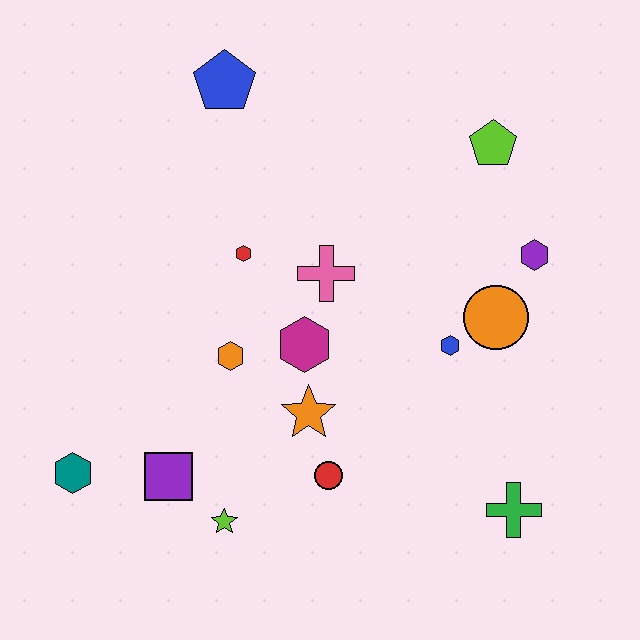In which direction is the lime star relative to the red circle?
The lime star is to the left of the red circle.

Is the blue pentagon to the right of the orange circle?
No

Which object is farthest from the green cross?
The blue pentagon is farthest from the green cross.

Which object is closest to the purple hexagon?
The orange circle is closest to the purple hexagon.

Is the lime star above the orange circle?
No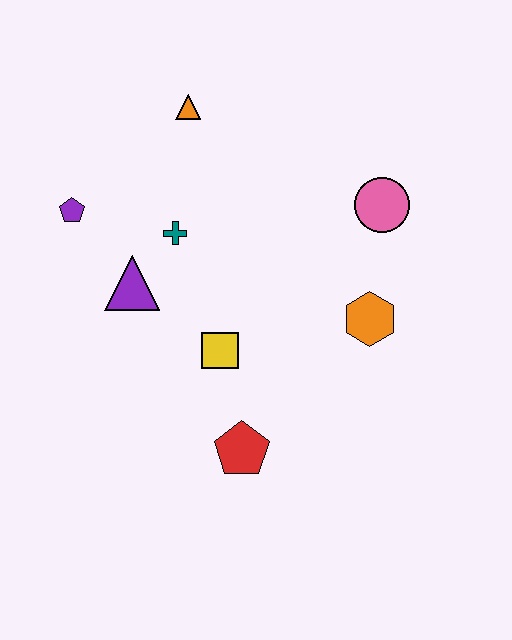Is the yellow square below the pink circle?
Yes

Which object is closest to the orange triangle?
The teal cross is closest to the orange triangle.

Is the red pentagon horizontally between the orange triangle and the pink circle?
Yes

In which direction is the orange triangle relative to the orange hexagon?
The orange triangle is above the orange hexagon.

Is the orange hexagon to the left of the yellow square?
No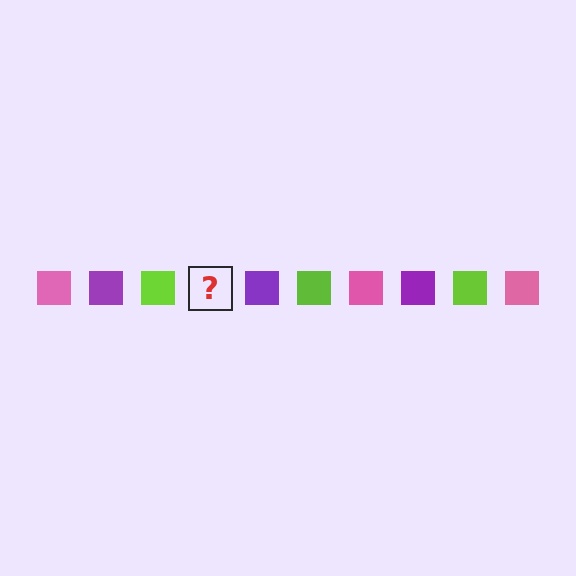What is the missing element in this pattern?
The missing element is a pink square.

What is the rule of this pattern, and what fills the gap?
The rule is that the pattern cycles through pink, purple, lime squares. The gap should be filled with a pink square.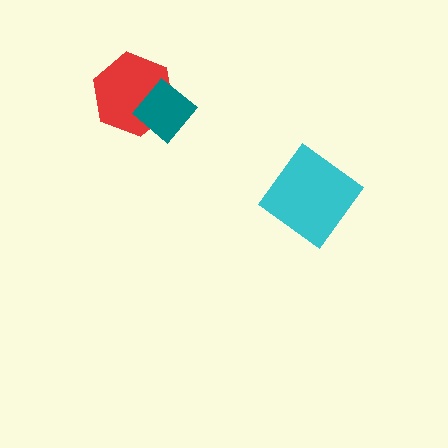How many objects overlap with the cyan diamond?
0 objects overlap with the cyan diamond.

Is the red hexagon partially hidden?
Yes, it is partially covered by another shape.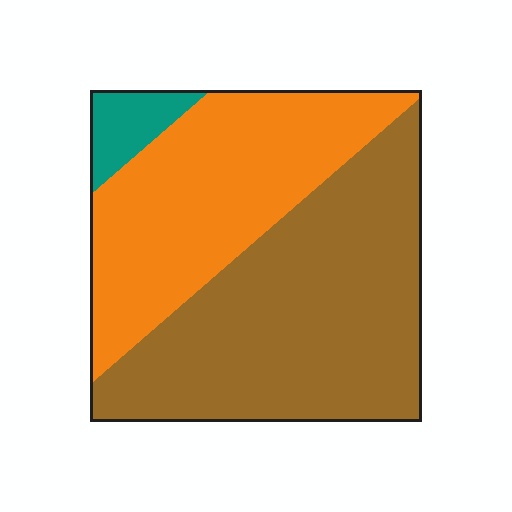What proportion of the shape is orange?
Orange covers about 40% of the shape.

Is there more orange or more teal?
Orange.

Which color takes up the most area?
Brown, at roughly 55%.